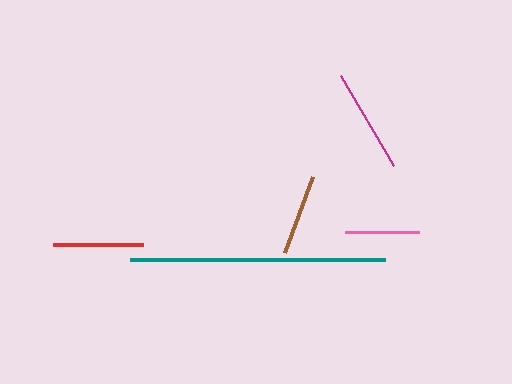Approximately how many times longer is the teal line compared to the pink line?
The teal line is approximately 3.4 times the length of the pink line.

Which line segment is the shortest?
The pink line is the shortest at approximately 75 pixels.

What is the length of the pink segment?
The pink segment is approximately 75 pixels long.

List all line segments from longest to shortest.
From longest to shortest: teal, magenta, red, brown, pink.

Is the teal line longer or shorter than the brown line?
The teal line is longer than the brown line.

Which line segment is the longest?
The teal line is the longest at approximately 255 pixels.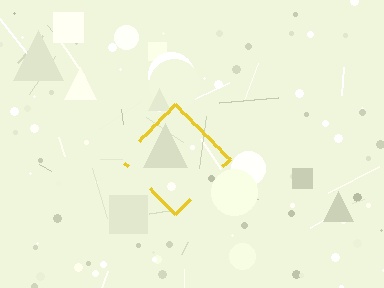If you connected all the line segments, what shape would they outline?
They would outline a diamond.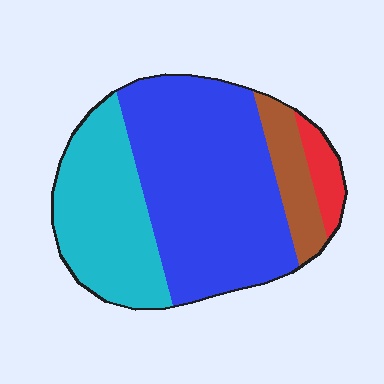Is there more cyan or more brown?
Cyan.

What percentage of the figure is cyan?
Cyan takes up about one third (1/3) of the figure.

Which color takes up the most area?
Blue, at roughly 55%.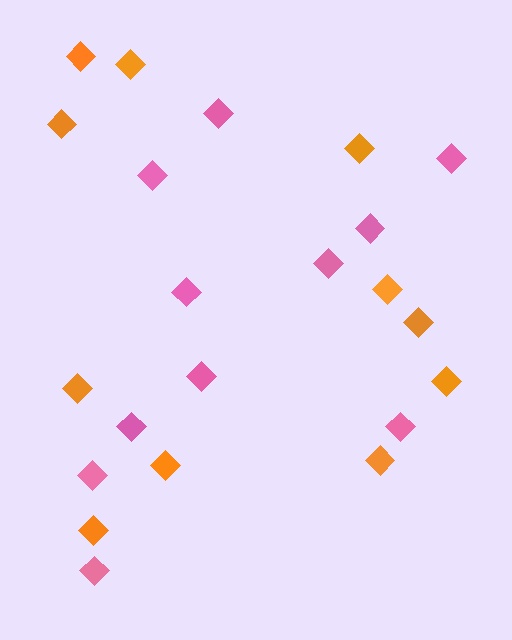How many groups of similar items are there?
There are 2 groups: one group of pink diamonds (11) and one group of orange diamonds (11).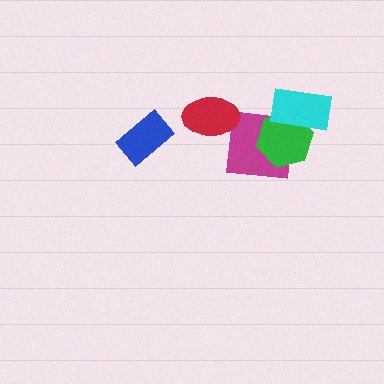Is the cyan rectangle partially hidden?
No, no other shape covers it.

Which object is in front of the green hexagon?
The cyan rectangle is in front of the green hexagon.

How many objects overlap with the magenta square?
3 objects overlap with the magenta square.